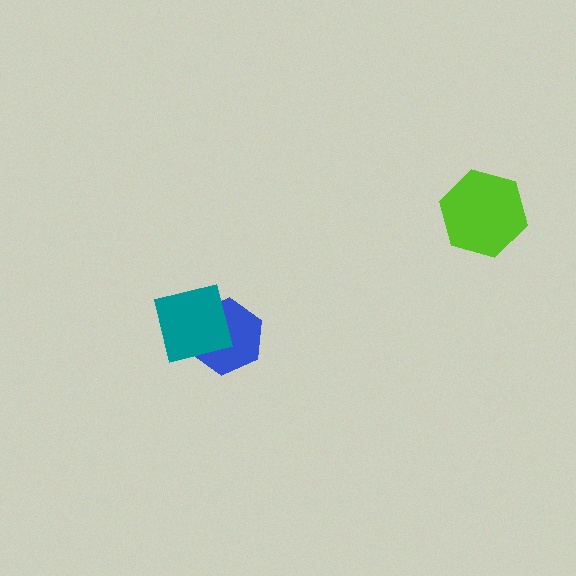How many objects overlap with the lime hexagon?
0 objects overlap with the lime hexagon.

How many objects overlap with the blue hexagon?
1 object overlaps with the blue hexagon.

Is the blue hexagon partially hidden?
Yes, it is partially covered by another shape.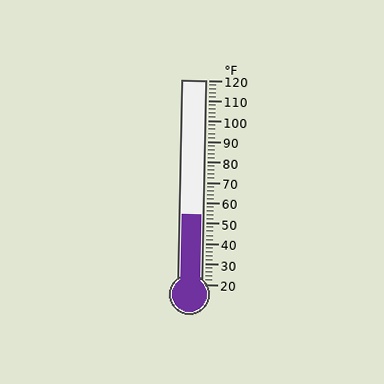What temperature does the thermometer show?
The thermometer shows approximately 54°F.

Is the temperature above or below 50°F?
The temperature is above 50°F.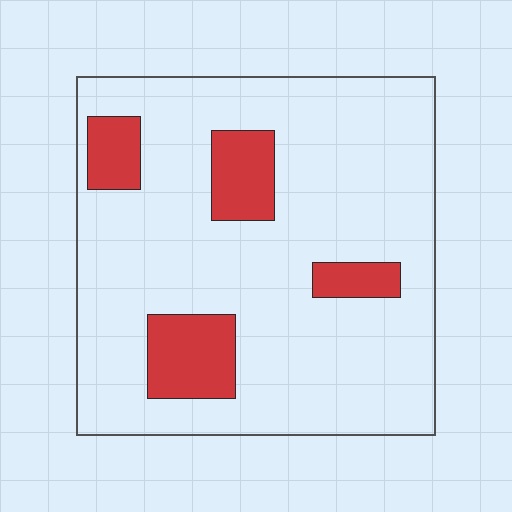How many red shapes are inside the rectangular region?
4.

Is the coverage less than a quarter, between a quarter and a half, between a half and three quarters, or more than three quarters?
Less than a quarter.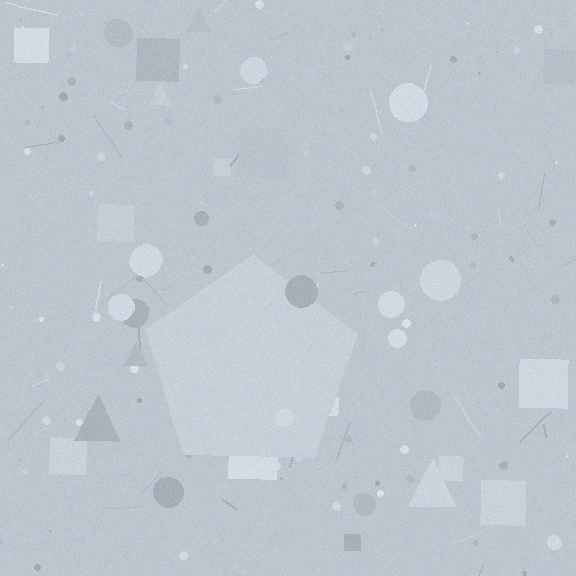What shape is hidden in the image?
A pentagon is hidden in the image.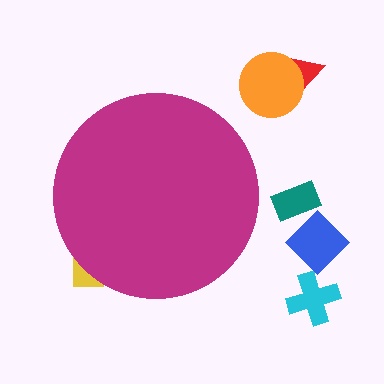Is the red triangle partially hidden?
No, the red triangle is fully visible.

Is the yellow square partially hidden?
Yes, the yellow square is partially hidden behind the magenta circle.